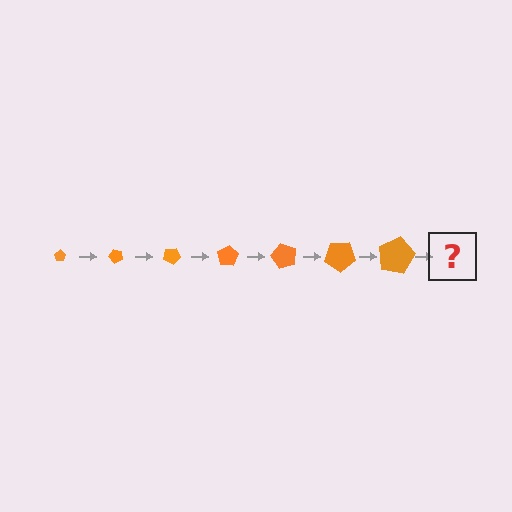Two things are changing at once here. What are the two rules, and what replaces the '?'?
The two rules are that the pentagon grows larger each step and it rotates 50 degrees each step. The '?' should be a pentagon, larger than the previous one and rotated 350 degrees from the start.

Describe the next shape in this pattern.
It should be a pentagon, larger than the previous one and rotated 350 degrees from the start.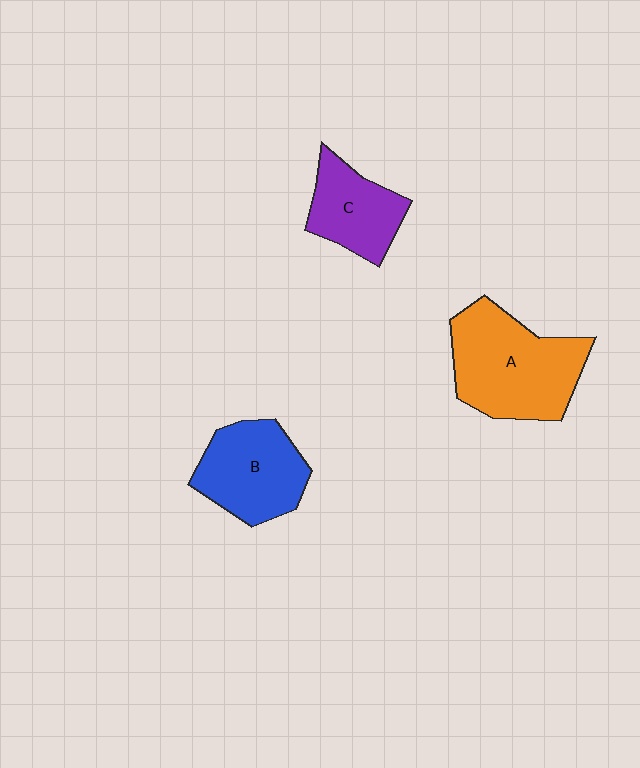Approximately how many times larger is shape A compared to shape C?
Approximately 1.7 times.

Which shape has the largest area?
Shape A (orange).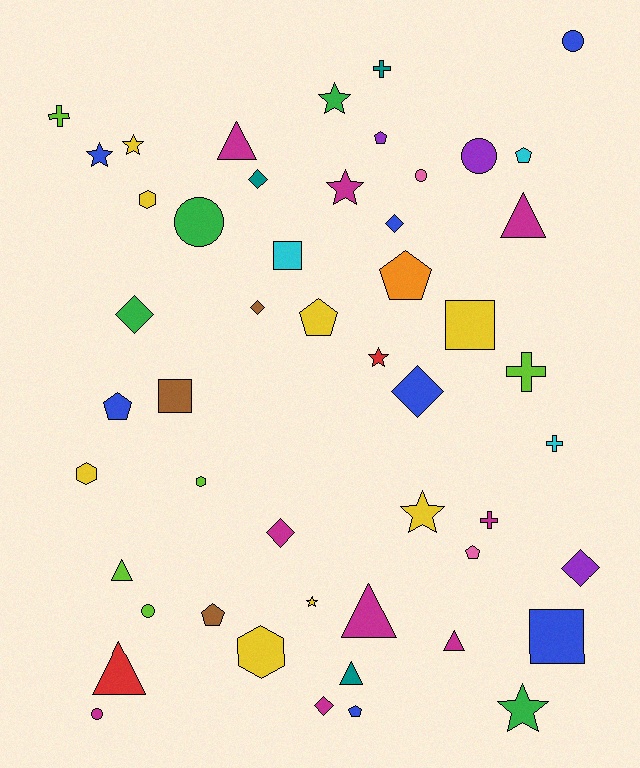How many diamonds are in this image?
There are 8 diamonds.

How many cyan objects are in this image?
There are 3 cyan objects.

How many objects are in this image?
There are 50 objects.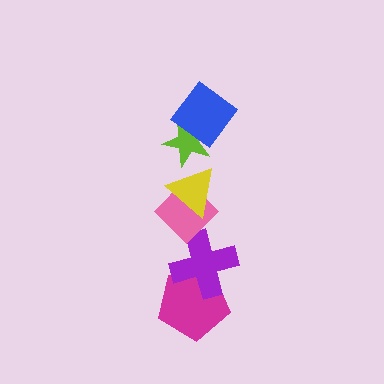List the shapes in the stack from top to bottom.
From top to bottom: the blue diamond, the lime star, the yellow triangle, the pink diamond, the purple cross, the magenta pentagon.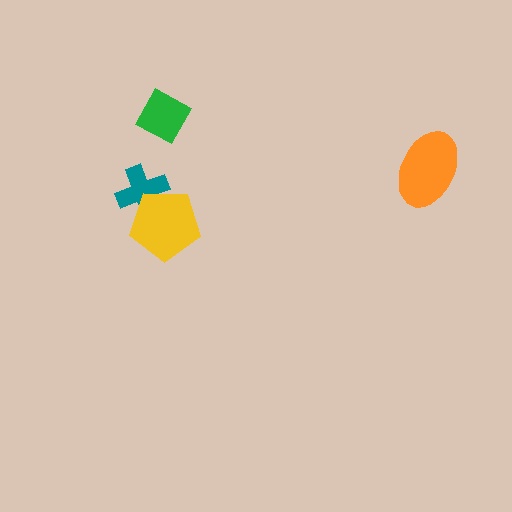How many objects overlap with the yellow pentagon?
1 object overlaps with the yellow pentagon.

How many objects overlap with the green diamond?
0 objects overlap with the green diamond.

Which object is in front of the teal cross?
The yellow pentagon is in front of the teal cross.